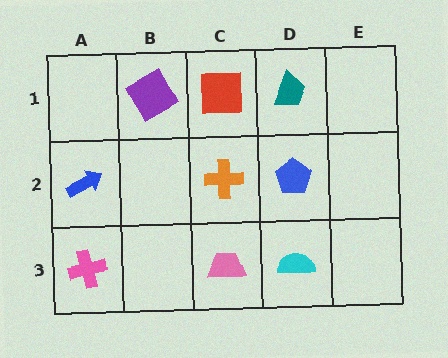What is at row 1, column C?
A red square.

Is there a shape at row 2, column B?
No, that cell is empty.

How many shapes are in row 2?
3 shapes.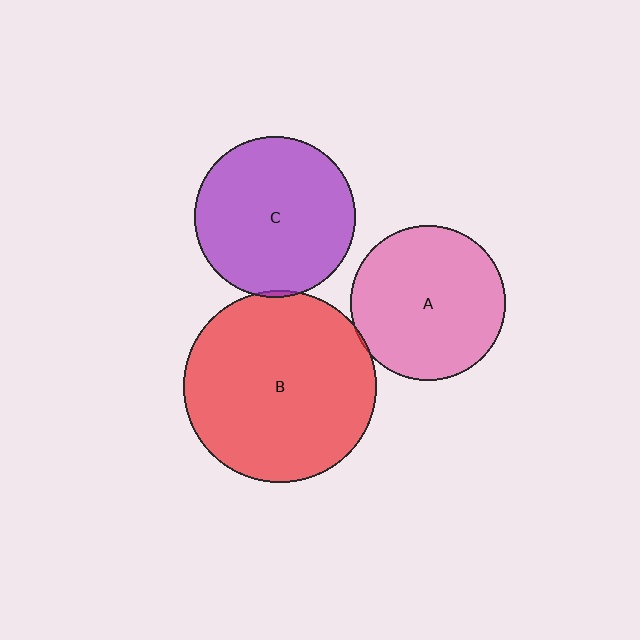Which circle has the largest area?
Circle B (red).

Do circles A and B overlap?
Yes.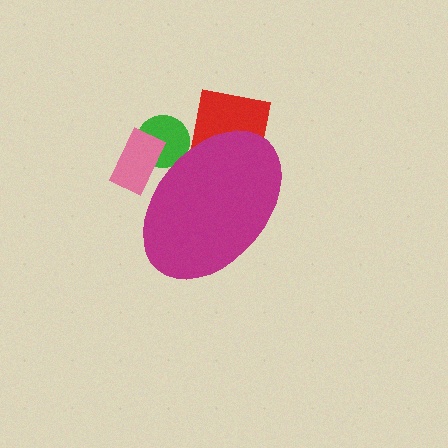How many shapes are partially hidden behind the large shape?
3 shapes are partially hidden.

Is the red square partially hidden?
Yes, the red square is partially hidden behind the magenta ellipse.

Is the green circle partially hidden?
Yes, the green circle is partially hidden behind the magenta ellipse.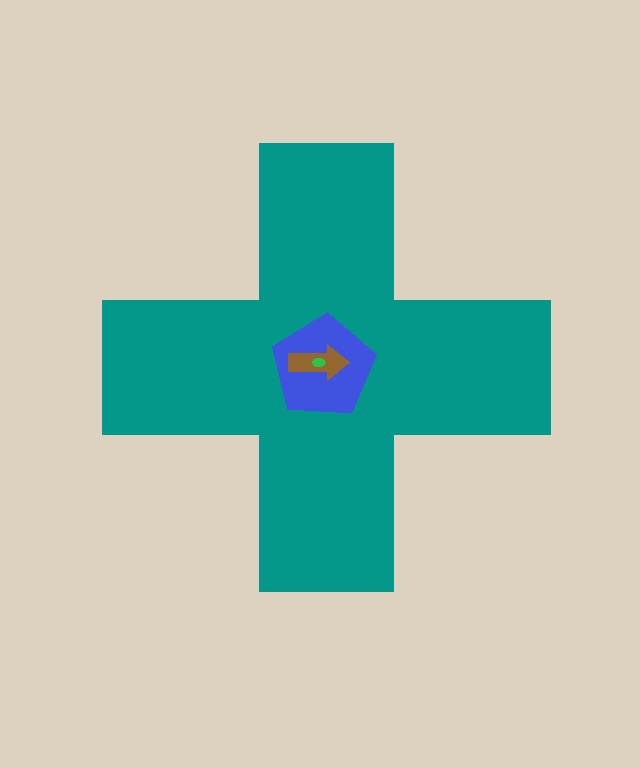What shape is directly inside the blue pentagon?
The brown arrow.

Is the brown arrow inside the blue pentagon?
Yes.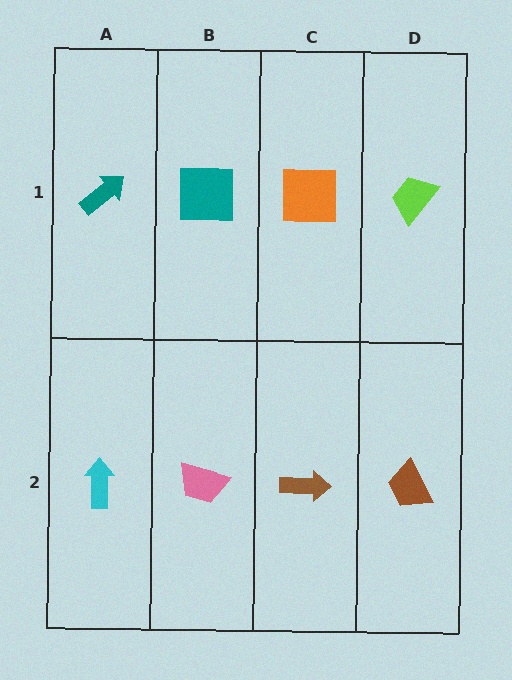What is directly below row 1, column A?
A cyan arrow.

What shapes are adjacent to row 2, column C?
An orange square (row 1, column C), a pink trapezoid (row 2, column B), a brown trapezoid (row 2, column D).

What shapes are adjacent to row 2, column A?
A teal arrow (row 1, column A), a pink trapezoid (row 2, column B).